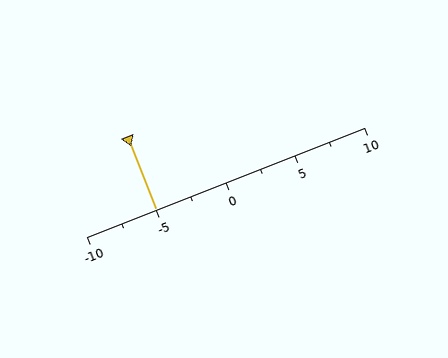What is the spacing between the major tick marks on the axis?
The major ticks are spaced 5 apart.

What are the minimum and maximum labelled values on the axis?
The axis runs from -10 to 10.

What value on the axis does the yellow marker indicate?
The marker indicates approximately -5.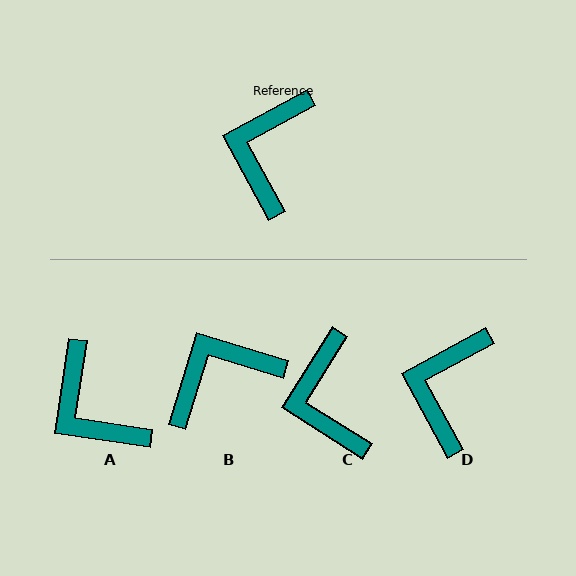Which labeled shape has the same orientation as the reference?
D.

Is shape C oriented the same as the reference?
No, it is off by about 29 degrees.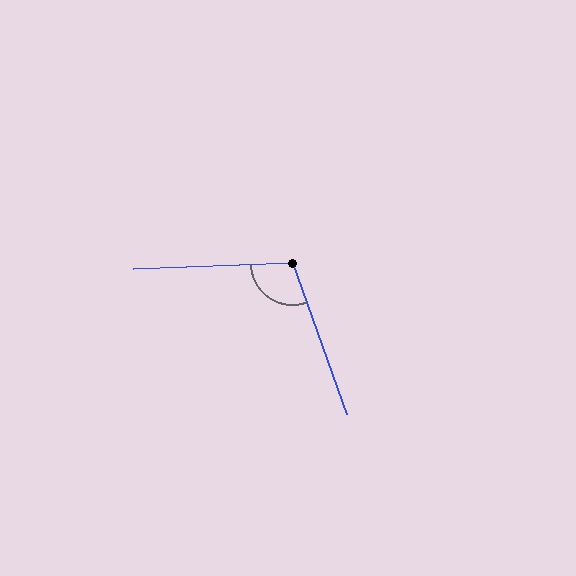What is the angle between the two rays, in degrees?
Approximately 108 degrees.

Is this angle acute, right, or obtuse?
It is obtuse.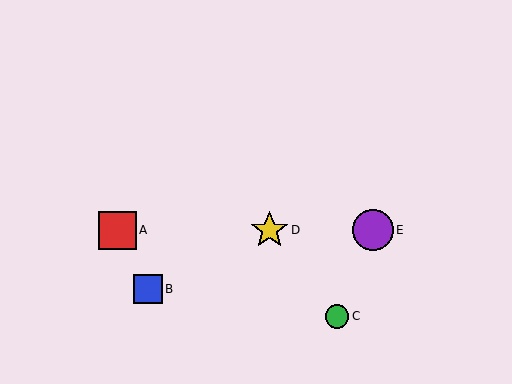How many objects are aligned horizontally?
3 objects (A, D, E) are aligned horizontally.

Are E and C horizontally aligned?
No, E is at y≈230 and C is at y≈316.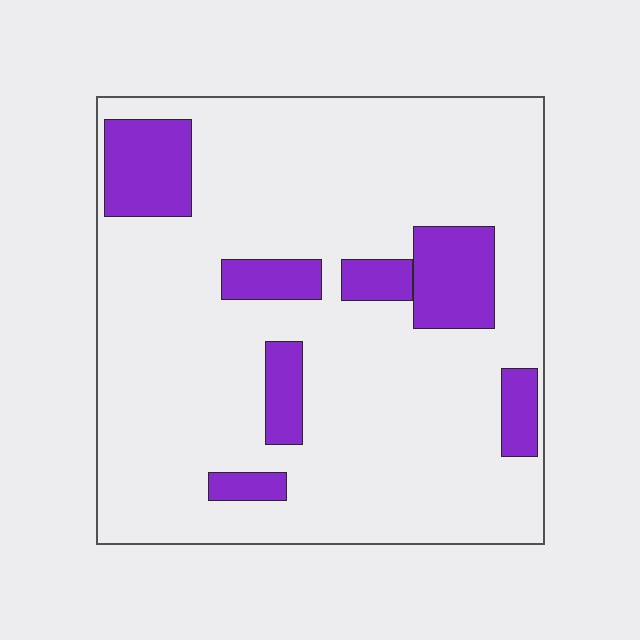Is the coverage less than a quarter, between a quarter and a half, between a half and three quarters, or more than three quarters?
Less than a quarter.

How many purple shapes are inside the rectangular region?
7.